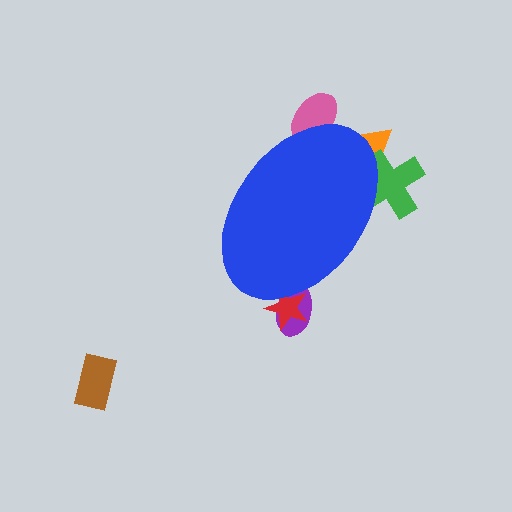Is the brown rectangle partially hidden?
No, the brown rectangle is fully visible.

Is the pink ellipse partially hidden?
Yes, the pink ellipse is partially hidden behind the blue ellipse.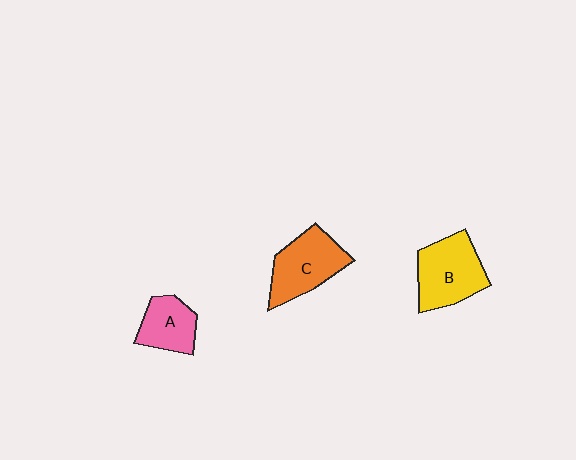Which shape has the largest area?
Shape B (yellow).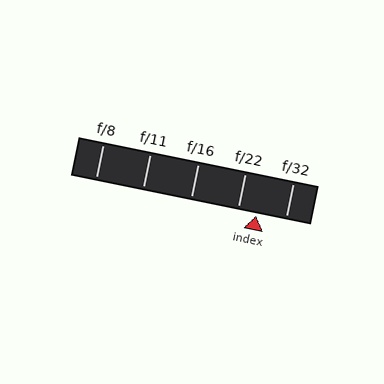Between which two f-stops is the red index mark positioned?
The index mark is between f/22 and f/32.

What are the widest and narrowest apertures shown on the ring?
The widest aperture shown is f/8 and the narrowest is f/32.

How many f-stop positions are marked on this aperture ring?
There are 5 f-stop positions marked.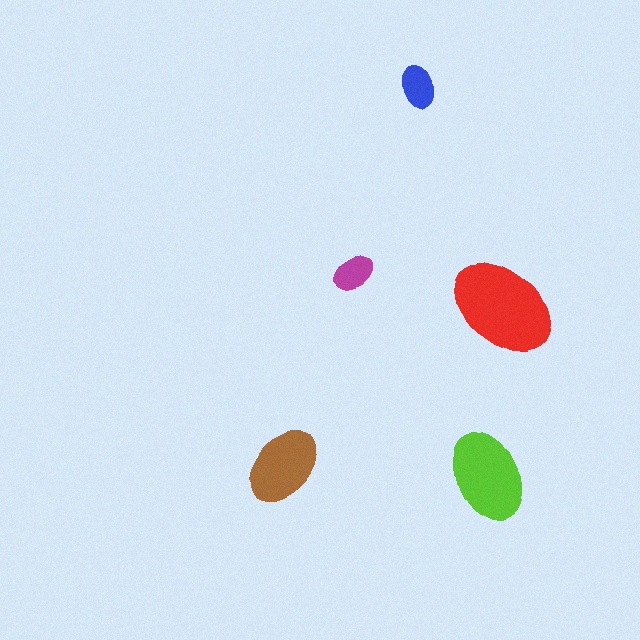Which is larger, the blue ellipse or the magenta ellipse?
The blue one.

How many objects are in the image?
There are 5 objects in the image.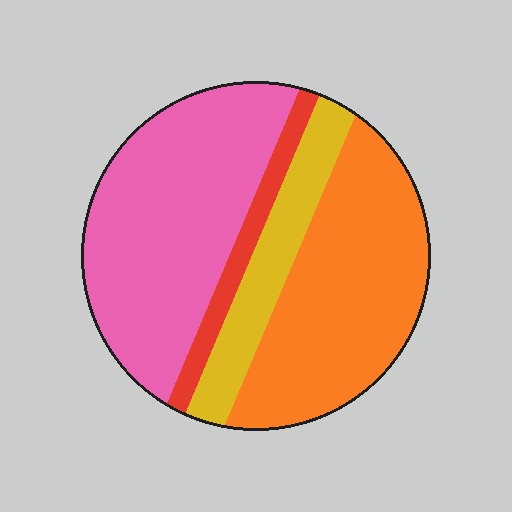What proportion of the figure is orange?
Orange covers roughly 35% of the figure.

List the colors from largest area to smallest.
From largest to smallest: pink, orange, yellow, red.